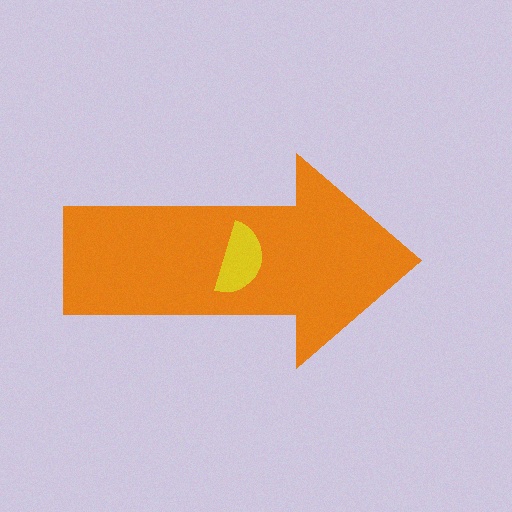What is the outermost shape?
The orange arrow.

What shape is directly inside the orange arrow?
The yellow semicircle.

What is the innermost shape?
The yellow semicircle.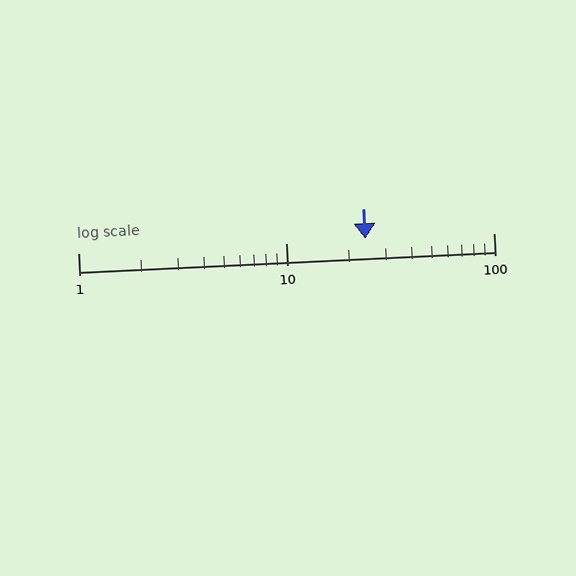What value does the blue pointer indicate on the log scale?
The pointer indicates approximately 24.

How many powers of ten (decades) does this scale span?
The scale spans 2 decades, from 1 to 100.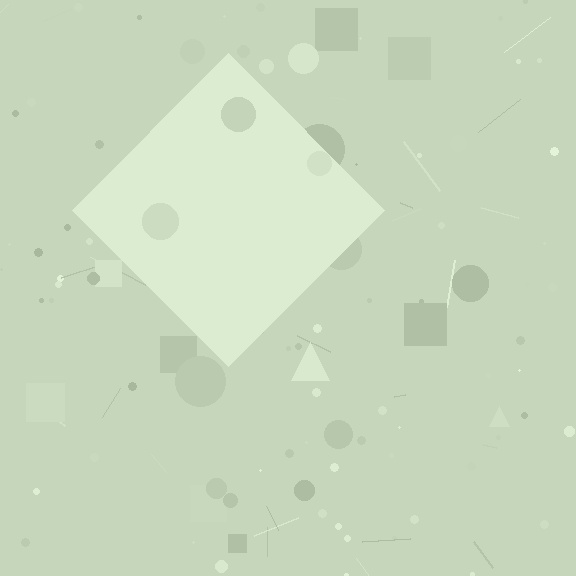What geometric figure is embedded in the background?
A diamond is embedded in the background.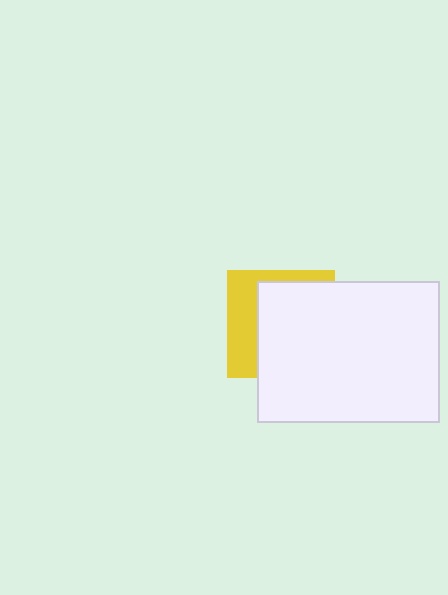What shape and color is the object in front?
The object in front is a white rectangle.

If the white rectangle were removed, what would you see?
You would see the complete yellow square.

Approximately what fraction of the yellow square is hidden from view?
Roughly 64% of the yellow square is hidden behind the white rectangle.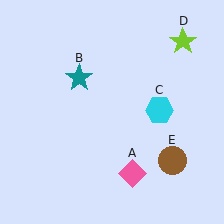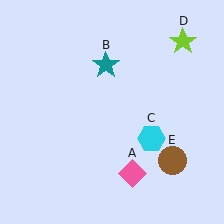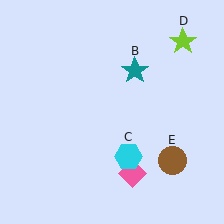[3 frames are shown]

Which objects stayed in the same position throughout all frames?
Pink diamond (object A) and lime star (object D) and brown circle (object E) remained stationary.